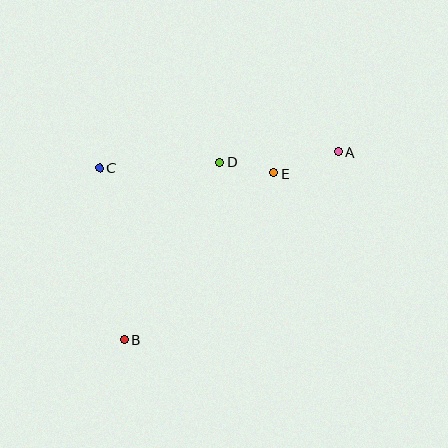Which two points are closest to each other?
Points D and E are closest to each other.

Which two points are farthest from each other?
Points A and B are farthest from each other.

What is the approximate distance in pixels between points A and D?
The distance between A and D is approximately 119 pixels.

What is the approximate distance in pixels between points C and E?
The distance between C and E is approximately 175 pixels.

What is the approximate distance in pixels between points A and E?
The distance between A and E is approximately 68 pixels.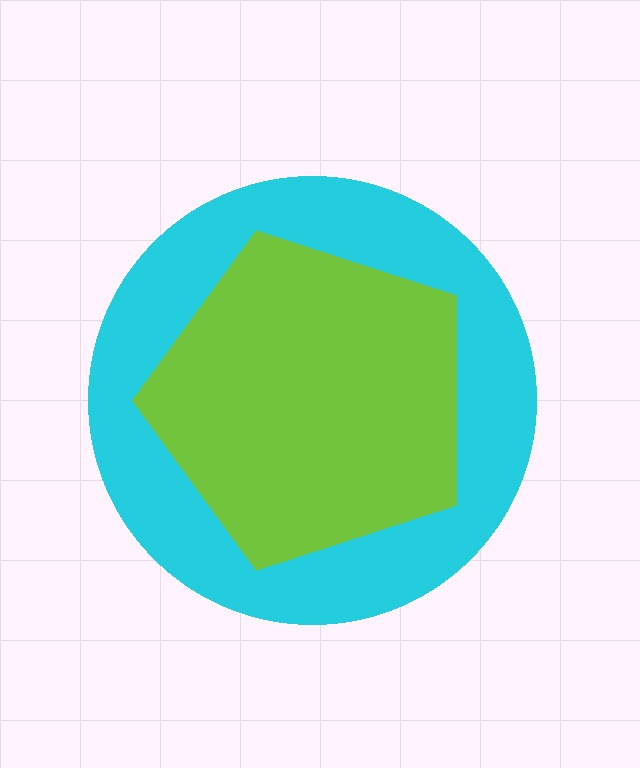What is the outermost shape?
The cyan circle.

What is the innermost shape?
The lime pentagon.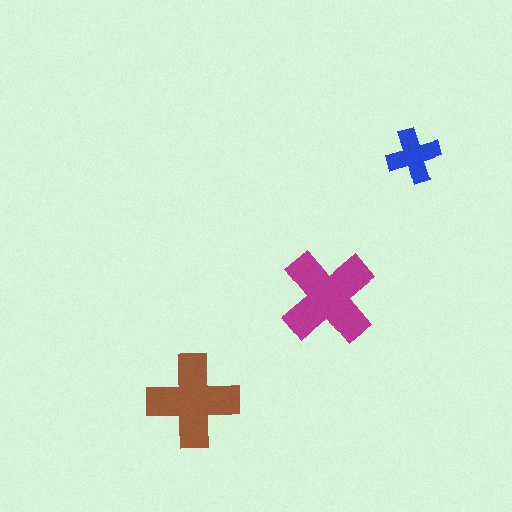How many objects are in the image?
There are 3 objects in the image.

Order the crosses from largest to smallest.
the magenta one, the brown one, the blue one.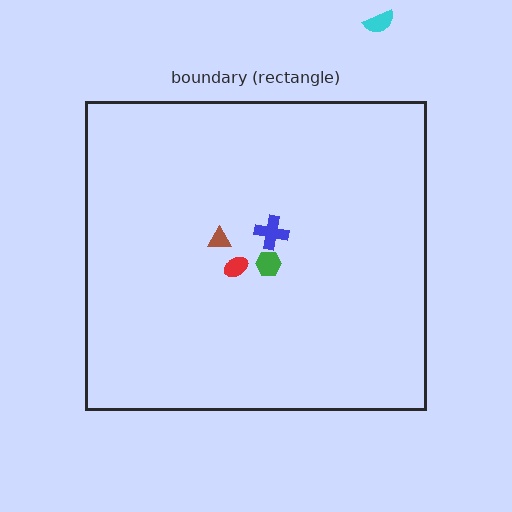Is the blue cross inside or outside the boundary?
Inside.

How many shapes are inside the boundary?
4 inside, 1 outside.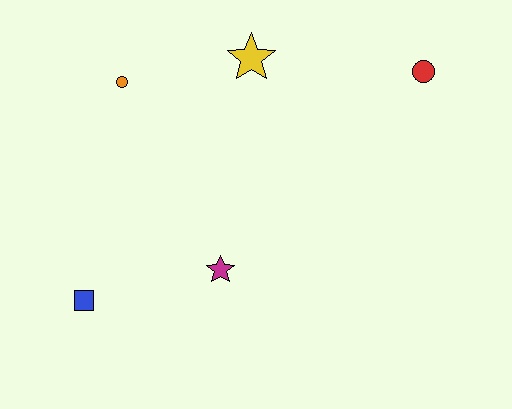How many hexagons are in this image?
There are no hexagons.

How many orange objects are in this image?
There is 1 orange object.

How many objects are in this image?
There are 5 objects.